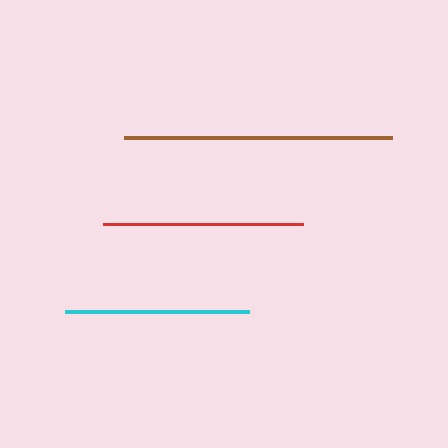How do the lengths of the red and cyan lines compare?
The red and cyan lines are approximately the same length.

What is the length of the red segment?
The red segment is approximately 199 pixels long.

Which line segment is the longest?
The brown line is the longest at approximately 269 pixels.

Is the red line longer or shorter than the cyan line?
The red line is longer than the cyan line.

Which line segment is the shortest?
The cyan line is the shortest at approximately 185 pixels.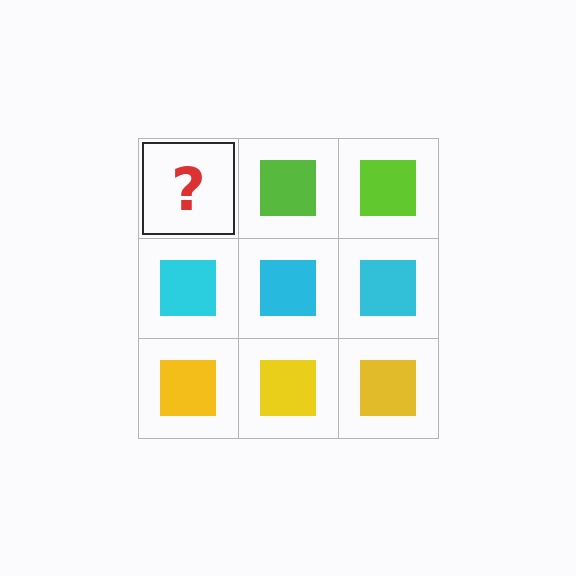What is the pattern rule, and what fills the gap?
The rule is that each row has a consistent color. The gap should be filled with a lime square.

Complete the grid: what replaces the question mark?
The question mark should be replaced with a lime square.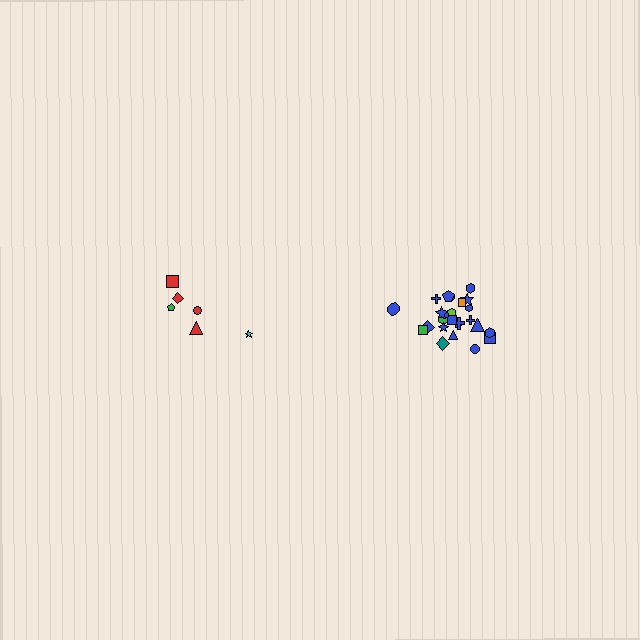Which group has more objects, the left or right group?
The right group.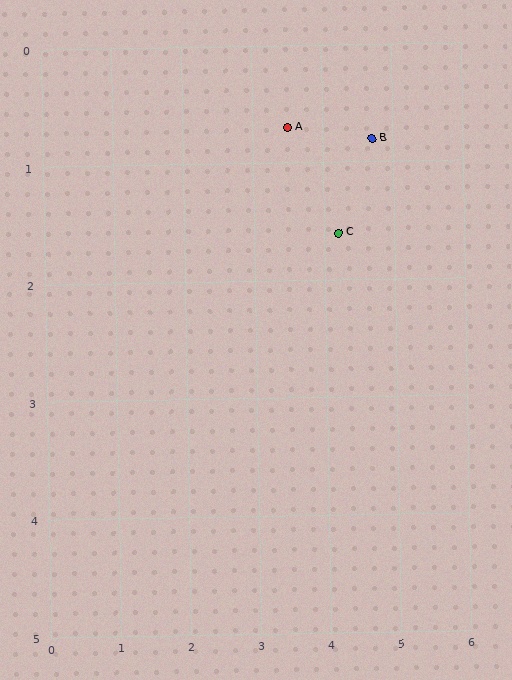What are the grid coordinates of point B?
Point B is at approximately (4.7, 0.8).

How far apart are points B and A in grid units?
Points B and A are about 1.2 grid units apart.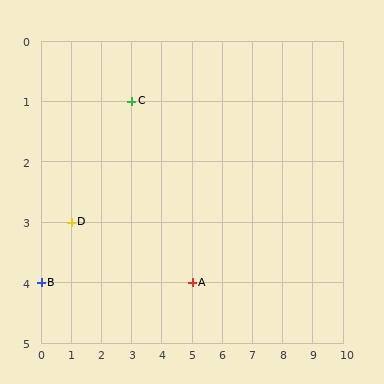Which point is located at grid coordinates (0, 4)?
Point B is at (0, 4).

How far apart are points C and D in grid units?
Points C and D are 2 columns and 2 rows apart (about 2.8 grid units diagonally).